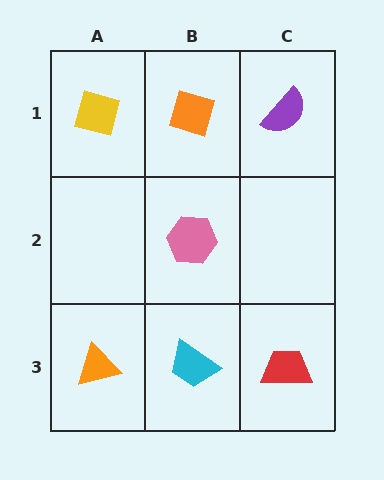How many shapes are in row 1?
3 shapes.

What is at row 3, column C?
A red trapezoid.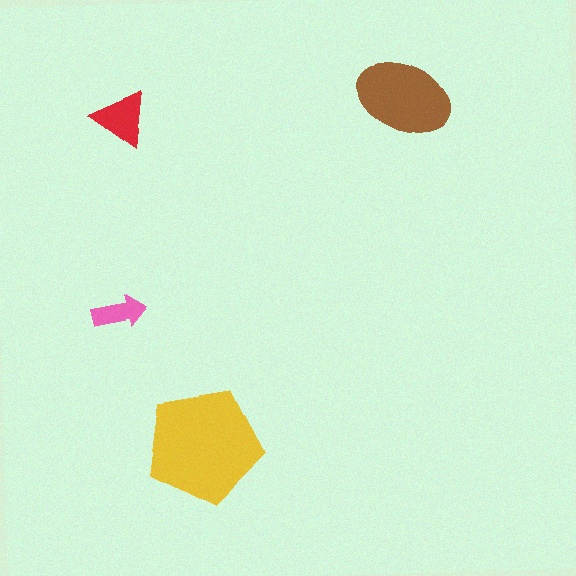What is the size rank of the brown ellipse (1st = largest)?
2nd.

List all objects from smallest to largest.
The pink arrow, the red triangle, the brown ellipse, the yellow pentagon.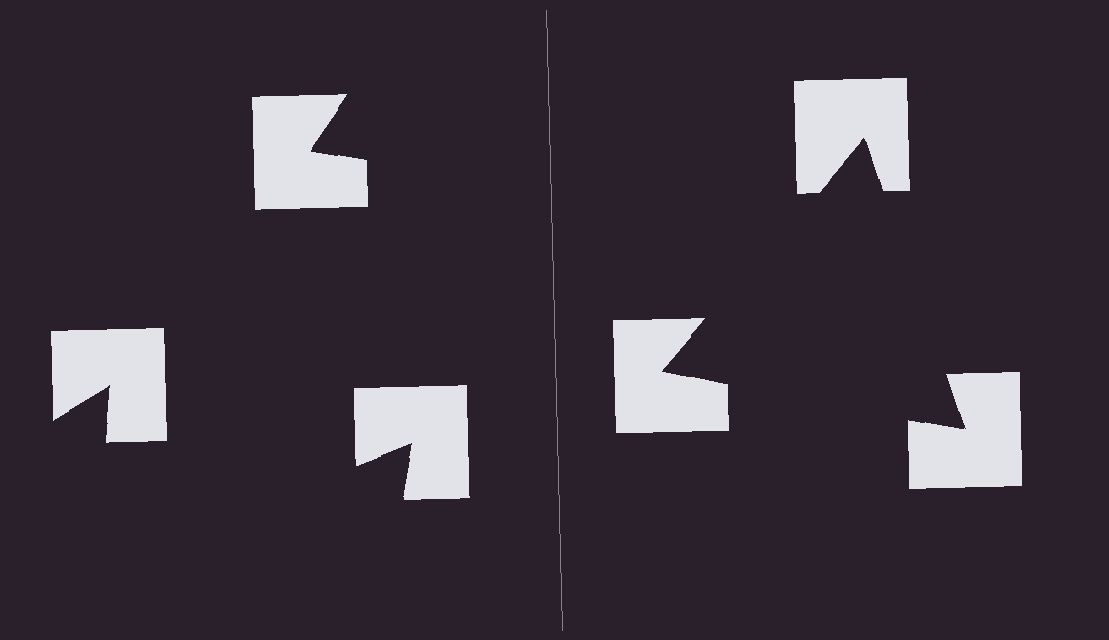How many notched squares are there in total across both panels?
6 — 3 on each side.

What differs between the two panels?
The notched squares are positioned identically on both sides; only the wedge orientations differ. On the right they align to a triangle; on the left they are misaligned.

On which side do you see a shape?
An illusory triangle appears on the right side. On the left side the wedge cuts are rotated, so no coherent shape forms.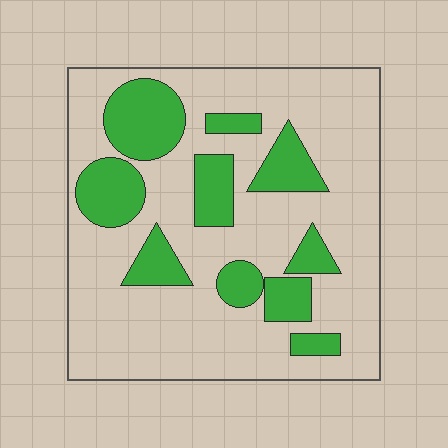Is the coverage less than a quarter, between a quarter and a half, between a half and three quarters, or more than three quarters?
Between a quarter and a half.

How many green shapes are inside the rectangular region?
10.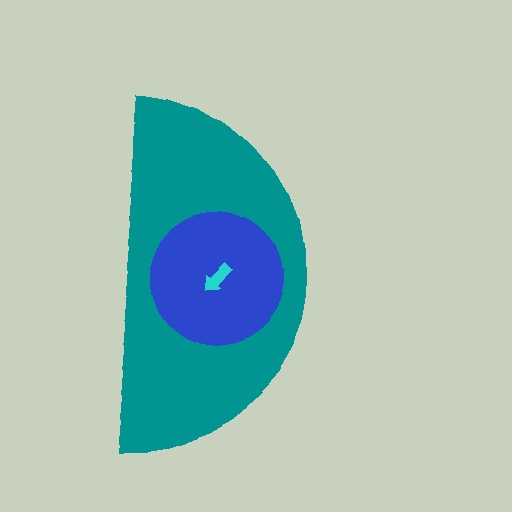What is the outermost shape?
The teal semicircle.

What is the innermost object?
The cyan arrow.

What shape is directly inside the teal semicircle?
The blue circle.